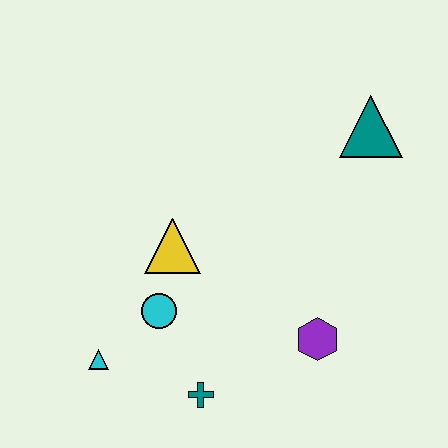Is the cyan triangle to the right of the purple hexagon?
No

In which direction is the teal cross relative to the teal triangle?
The teal cross is below the teal triangle.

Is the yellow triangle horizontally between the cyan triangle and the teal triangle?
Yes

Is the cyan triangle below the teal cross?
No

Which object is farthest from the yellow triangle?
The teal triangle is farthest from the yellow triangle.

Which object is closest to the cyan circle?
The yellow triangle is closest to the cyan circle.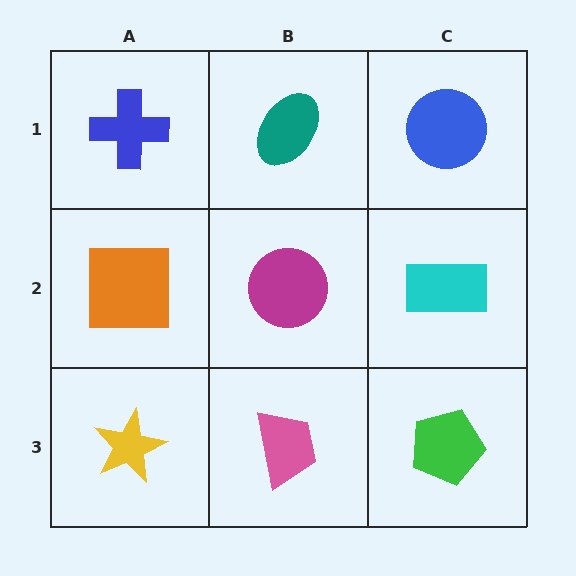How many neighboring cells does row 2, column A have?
3.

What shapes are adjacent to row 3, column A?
An orange square (row 2, column A), a pink trapezoid (row 3, column B).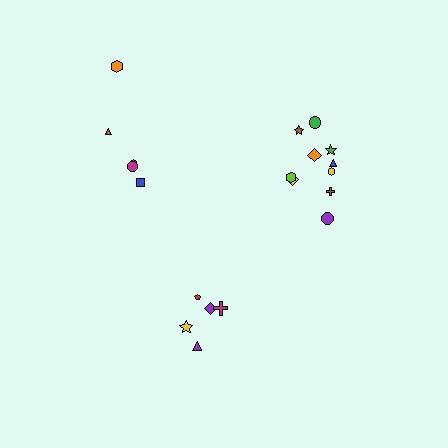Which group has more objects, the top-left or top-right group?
The top-right group.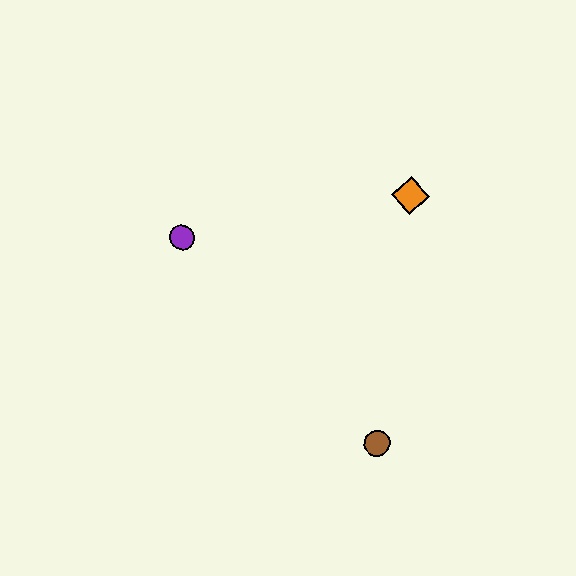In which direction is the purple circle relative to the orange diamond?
The purple circle is to the left of the orange diamond.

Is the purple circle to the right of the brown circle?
No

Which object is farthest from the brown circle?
The purple circle is farthest from the brown circle.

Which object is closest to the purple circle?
The orange diamond is closest to the purple circle.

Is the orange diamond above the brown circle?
Yes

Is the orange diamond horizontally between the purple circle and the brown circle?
No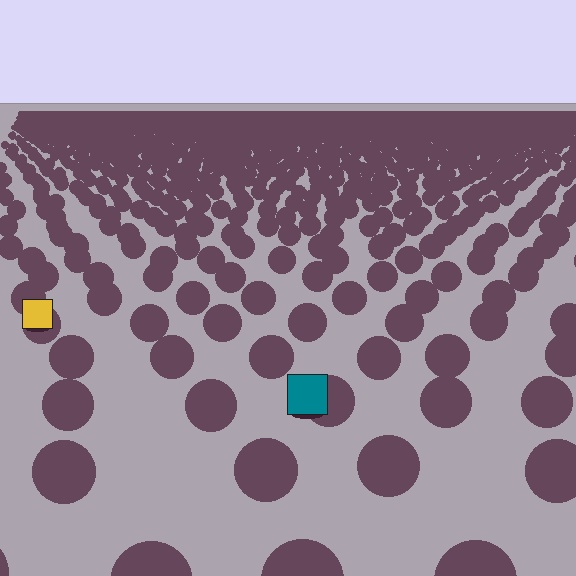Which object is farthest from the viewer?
The yellow square is farthest from the viewer. It appears smaller and the ground texture around it is denser.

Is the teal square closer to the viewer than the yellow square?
Yes. The teal square is closer — you can tell from the texture gradient: the ground texture is coarser near it.